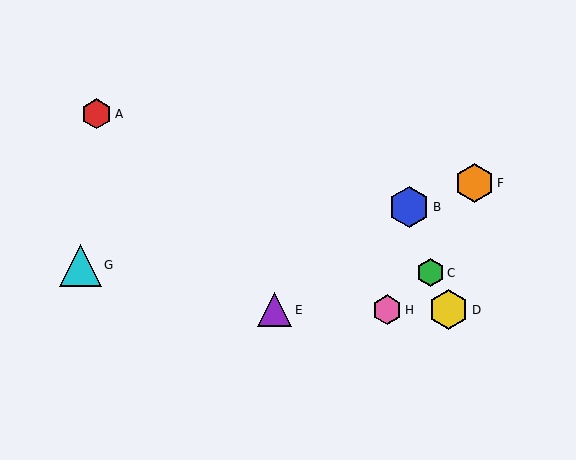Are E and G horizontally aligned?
No, E is at y≈310 and G is at y≈265.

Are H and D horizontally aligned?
Yes, both are at y≈310.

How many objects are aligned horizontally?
3 objects (D, E, H) are aligned horizontally.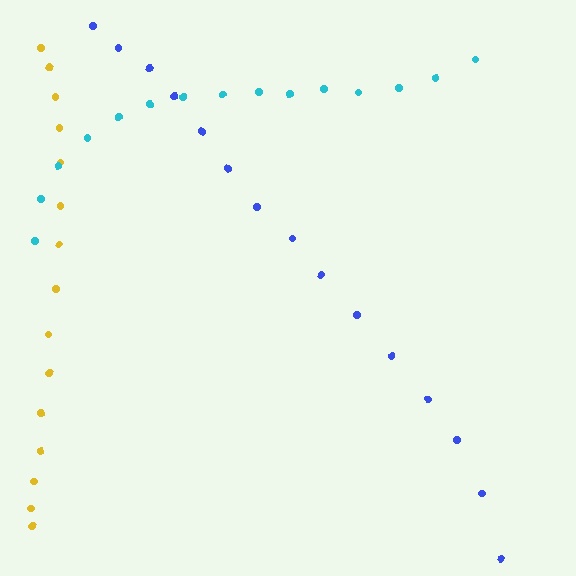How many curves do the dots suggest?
There are 3 distinct paths.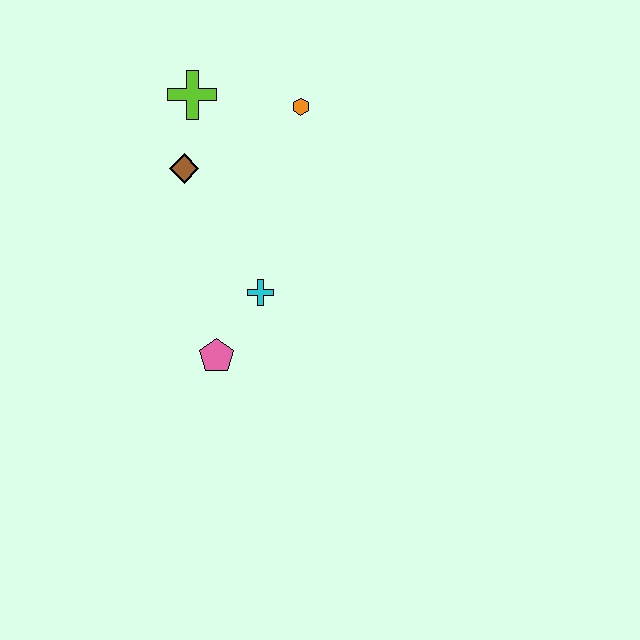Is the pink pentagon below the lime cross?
Yes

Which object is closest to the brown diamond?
The lime cross is closest to the brown diamond.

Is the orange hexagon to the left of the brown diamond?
No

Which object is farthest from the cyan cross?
The lime cross is farthest from the cyan cross.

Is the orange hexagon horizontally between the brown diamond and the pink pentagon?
No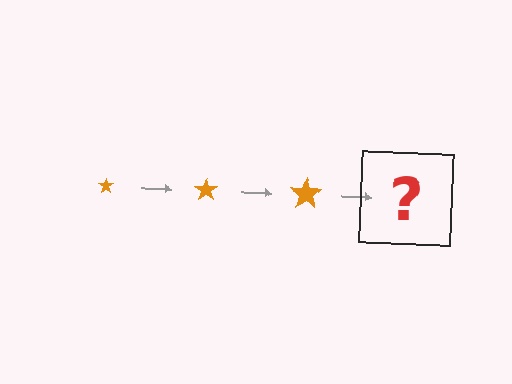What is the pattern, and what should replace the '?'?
The pattern is that the star gets progressively larger each step. The '?' should be an orange star, larger than the previous one.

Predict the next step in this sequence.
The next step is an orange star, larger than the previous one.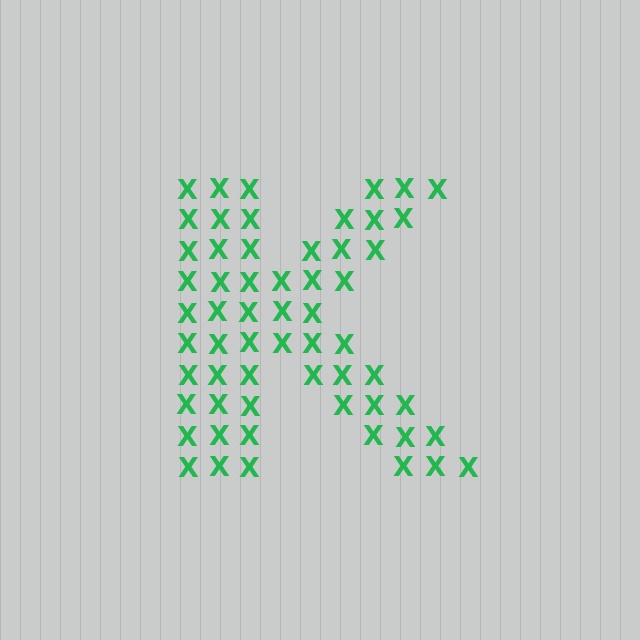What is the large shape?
The large shape is the letter K.